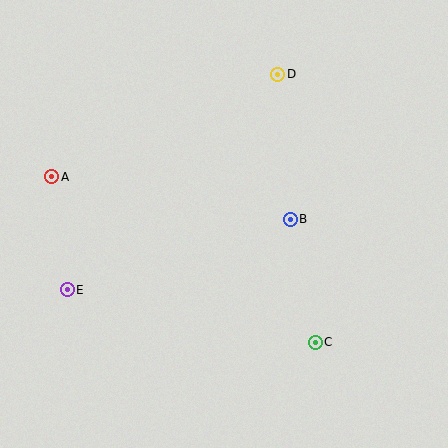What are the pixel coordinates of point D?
Point D is at (278, 74).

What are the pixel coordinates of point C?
Point C is at (315, 342).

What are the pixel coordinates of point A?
Point A is at (52, 177).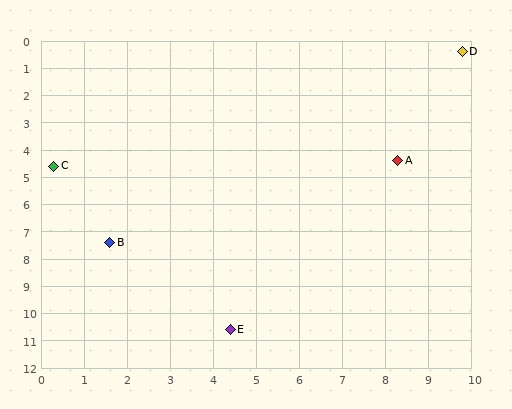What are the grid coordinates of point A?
Point A is at approximately (8.3, 4.4).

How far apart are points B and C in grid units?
Points B and C are about 3.1 grid units apart.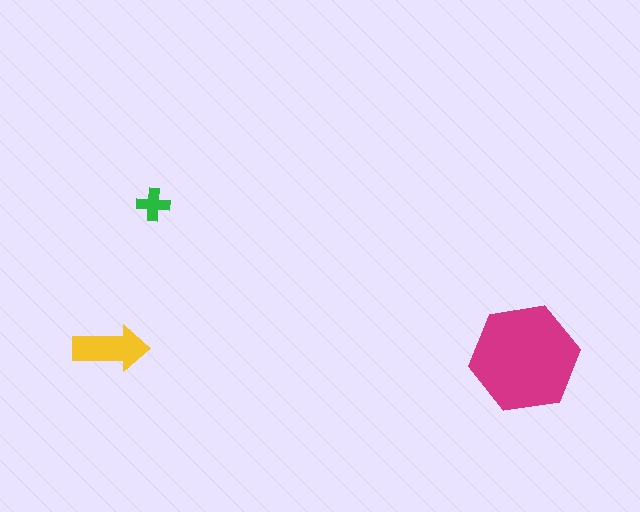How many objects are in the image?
There are 3 objects in the image.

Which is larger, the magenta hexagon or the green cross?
The magenta hexagon.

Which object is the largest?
The magenta hexagon.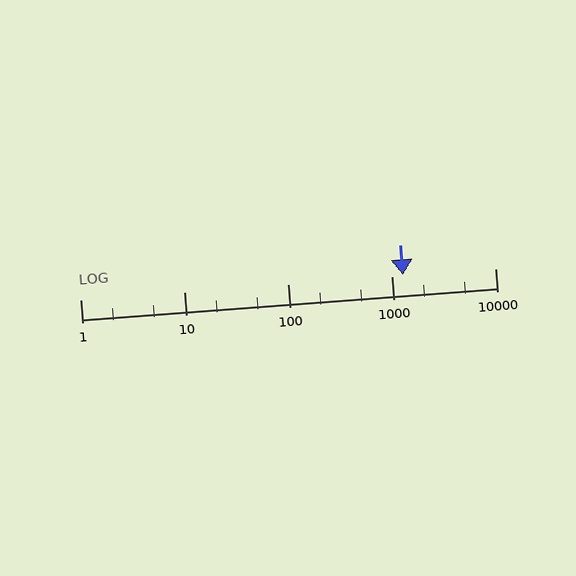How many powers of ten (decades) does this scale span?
The scale spans 4 decades, from 1 to 10000.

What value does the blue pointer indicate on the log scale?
The pointer indicates approximately 1300.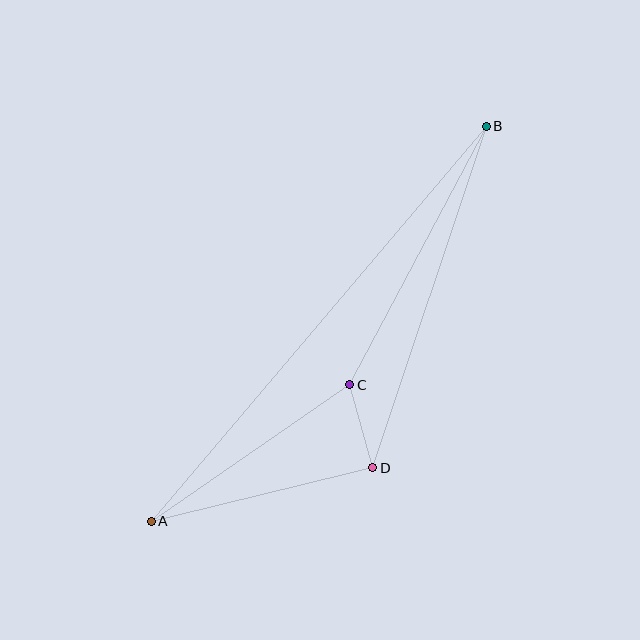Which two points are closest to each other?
Points C and D are closest to each other.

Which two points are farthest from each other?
Points A and B are farthest from each other.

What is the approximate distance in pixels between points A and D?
The distance between A and D is approximately 228 pixels.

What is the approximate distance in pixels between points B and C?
The distance between B and C is approximately 292 pixels.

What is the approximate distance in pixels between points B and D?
The distance between B and D is approximately 360 pixels.